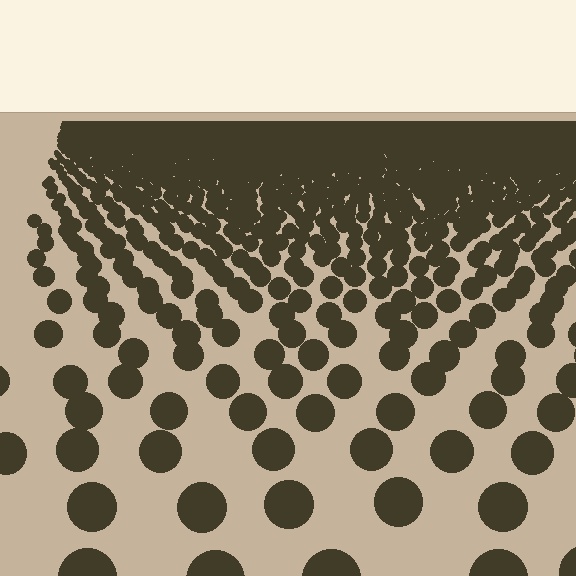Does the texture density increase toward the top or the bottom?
Density increases toward the top.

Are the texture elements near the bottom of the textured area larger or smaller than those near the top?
Larger. Near the bottom, elements are closer to the viewer and appear at a bigger on-screen size.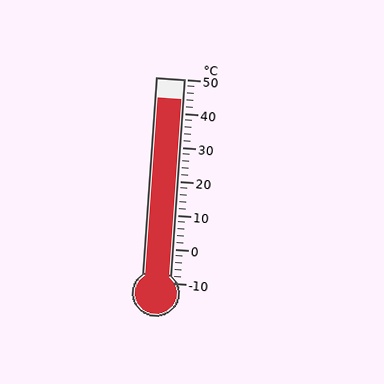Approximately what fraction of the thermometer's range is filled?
The thermometer is filled to approximately 90% of its range.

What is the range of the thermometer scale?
The thermometer scale ranges from -10°C to 50°C.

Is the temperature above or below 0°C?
The temperature is above 0°C.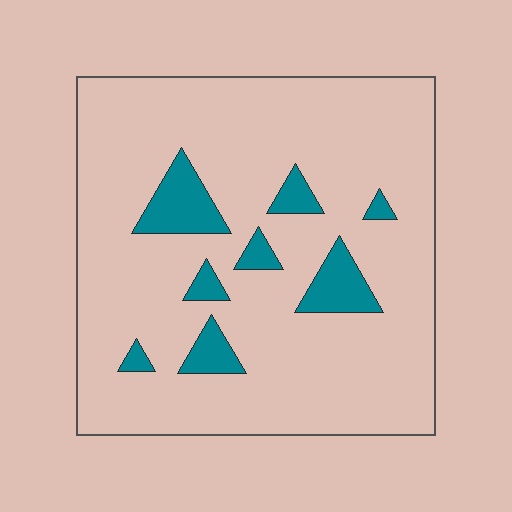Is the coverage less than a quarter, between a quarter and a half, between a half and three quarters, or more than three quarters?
Less than a quarter.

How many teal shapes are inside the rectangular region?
8.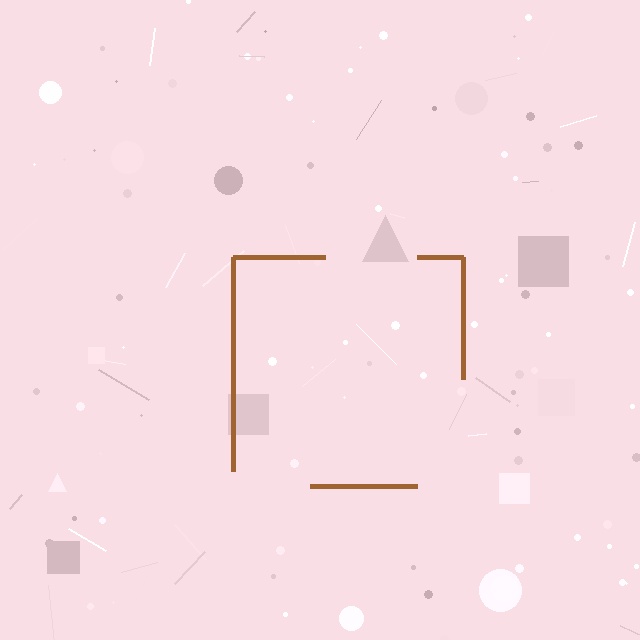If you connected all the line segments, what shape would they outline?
They would outline a square.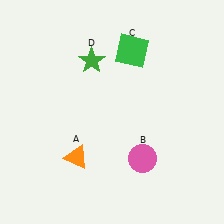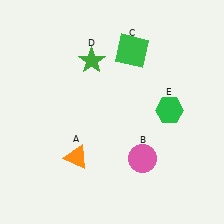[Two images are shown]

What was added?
A green hexagon (E) was added in Image 2.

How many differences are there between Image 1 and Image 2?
There is 1 difference between the two images.